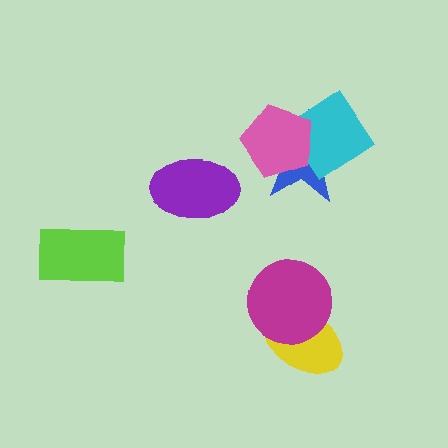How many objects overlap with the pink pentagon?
2 objects overlap with the pink pentagon.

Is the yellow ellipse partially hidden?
Yes, it is partially covered by another shape.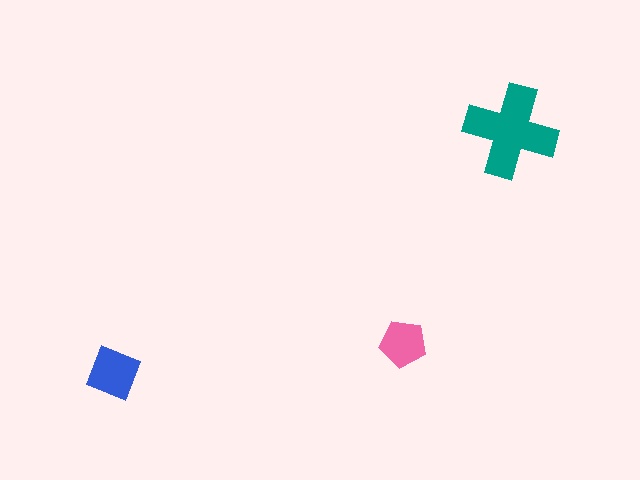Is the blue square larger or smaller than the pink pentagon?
Larger.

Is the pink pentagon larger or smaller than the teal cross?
Smaller.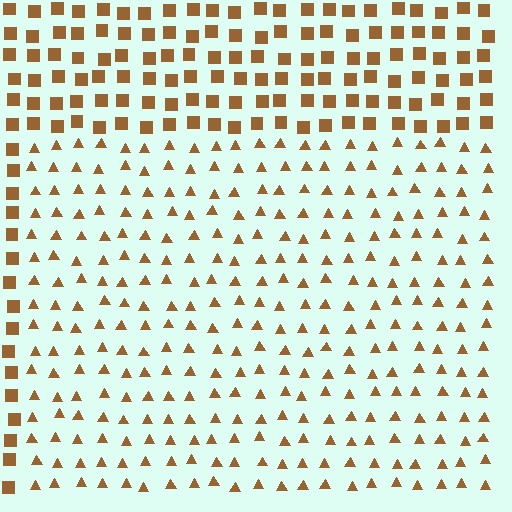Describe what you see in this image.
The image is filled with small brown elements arranged in a uniform grid. A rectangle-shaped region contains triangles, while the surrounding area contains squares. The boundary is defined purely by the change in element shape.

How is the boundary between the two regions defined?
The boundary is defined by a change in element shape: triangles inside vs. squares outside. All elements share the same color and spacing.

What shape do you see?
I see a rectangle.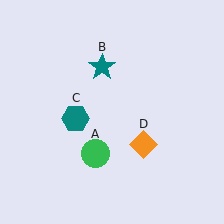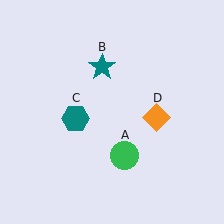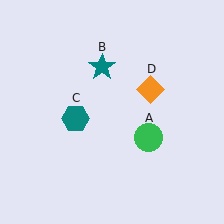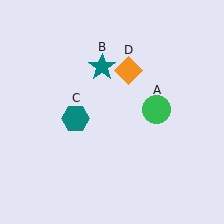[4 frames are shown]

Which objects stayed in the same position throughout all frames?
Teal star (object B) and teal hexagon (object C) remained stationary.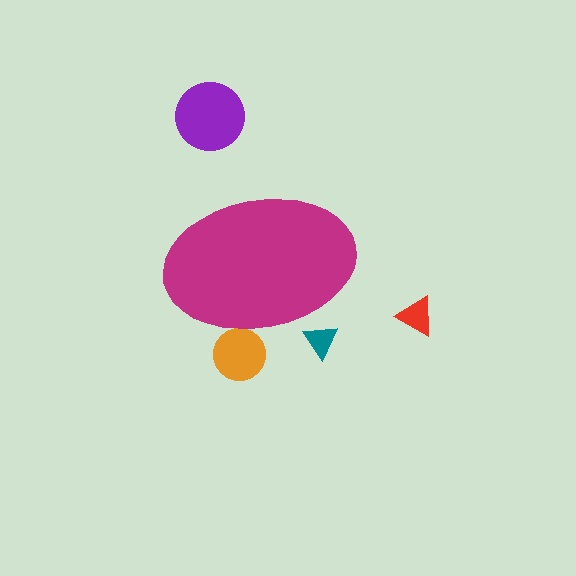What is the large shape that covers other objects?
A magenta ellipse.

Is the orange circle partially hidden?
Yes, the orange circle is partially hidden behind the magenta ellipse.